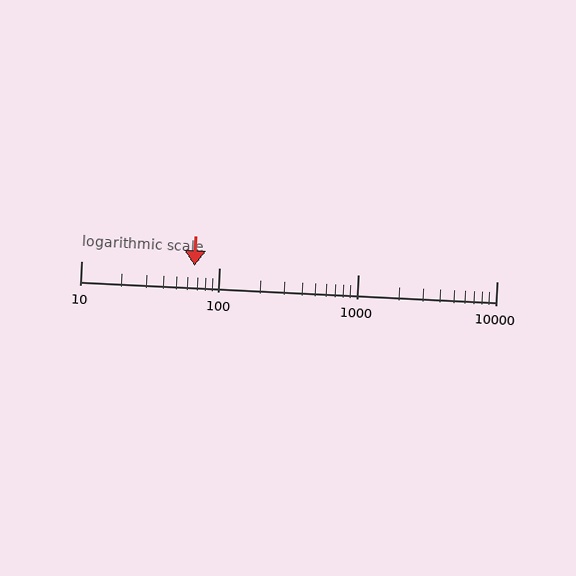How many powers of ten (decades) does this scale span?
The scale spans 3 decades, from 10 to 10000.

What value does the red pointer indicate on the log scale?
The pointer indicates approximately 66.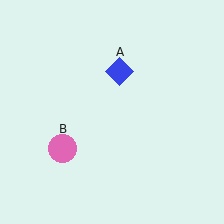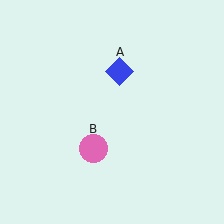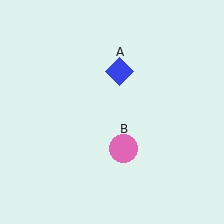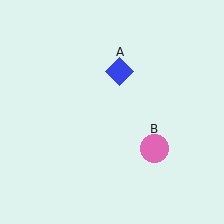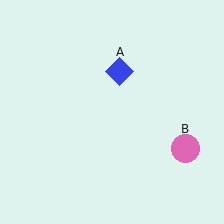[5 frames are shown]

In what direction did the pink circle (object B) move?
The pink circle (object B) moved right.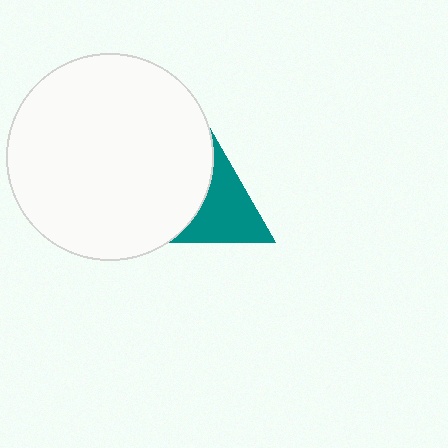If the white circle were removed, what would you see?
You would see the complete teal triangle.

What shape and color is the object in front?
The object in front is a white circle.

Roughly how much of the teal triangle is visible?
About half of it is visible (roughly 59%).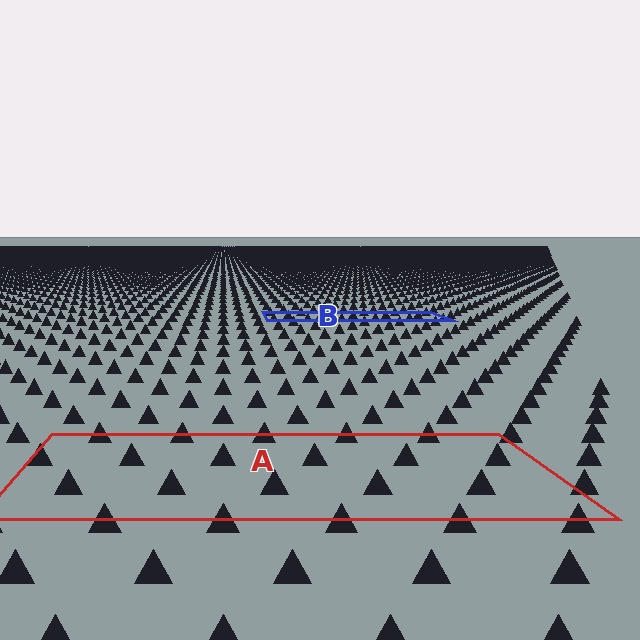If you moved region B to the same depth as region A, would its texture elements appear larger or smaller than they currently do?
They would appear larger. At a closer depth, the same texture elements are projected at a bigger on-screen size.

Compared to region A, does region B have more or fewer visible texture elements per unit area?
Region B has more texture elements per unit area — they are packed more densely because it is farther away.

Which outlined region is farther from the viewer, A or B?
Region B is farther from the viewer — the texture elements inside it appear smaller and more densely packed.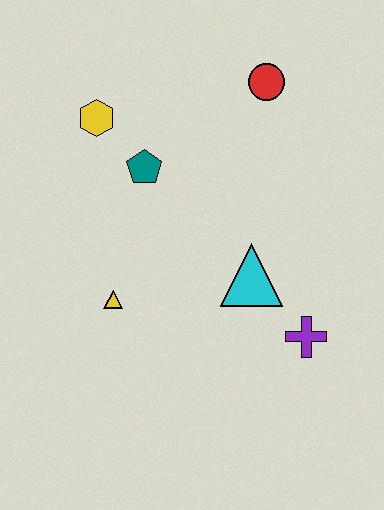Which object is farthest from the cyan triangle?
The yellow hexagon is farthest from the cyan triangle.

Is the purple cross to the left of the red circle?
No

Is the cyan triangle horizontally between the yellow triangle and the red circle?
Yes